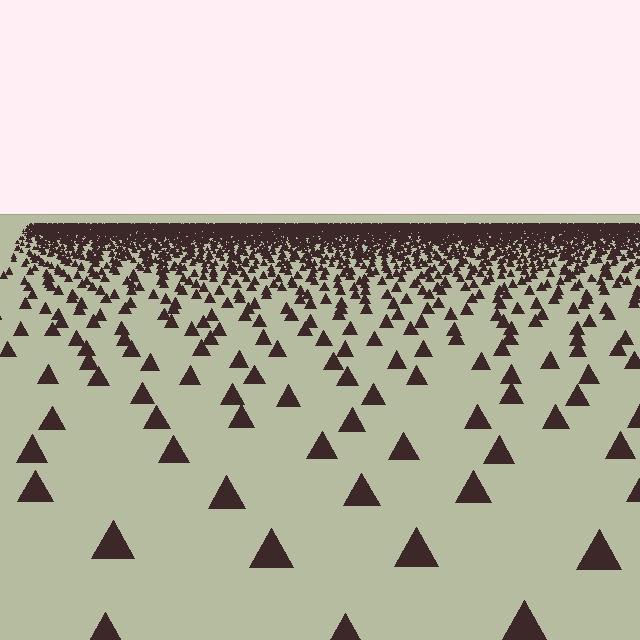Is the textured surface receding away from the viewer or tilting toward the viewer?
The surface is receding away from the viewer. Texture elements get smaller and denser toward the top.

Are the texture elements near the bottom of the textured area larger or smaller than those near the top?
Larger. Near the bottom, elements are closer to the viewer and appear at a bigger on-screen size.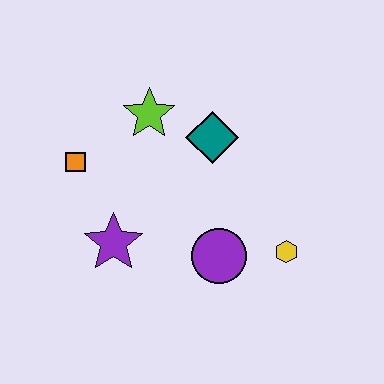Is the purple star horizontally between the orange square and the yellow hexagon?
Yes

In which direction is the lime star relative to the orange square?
The lime star is to the right of the orange square.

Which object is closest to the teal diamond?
The lime star is closest to the teal diamond.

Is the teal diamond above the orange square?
Yes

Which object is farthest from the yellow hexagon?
The orange square is farthest from the yellow hexagon.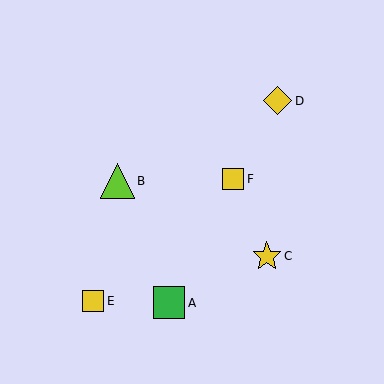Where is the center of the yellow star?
The center of the yellow star is at (267, 256).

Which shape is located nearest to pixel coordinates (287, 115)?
The yellow diamond (labeled D) at (278, 101) is nearest to that location.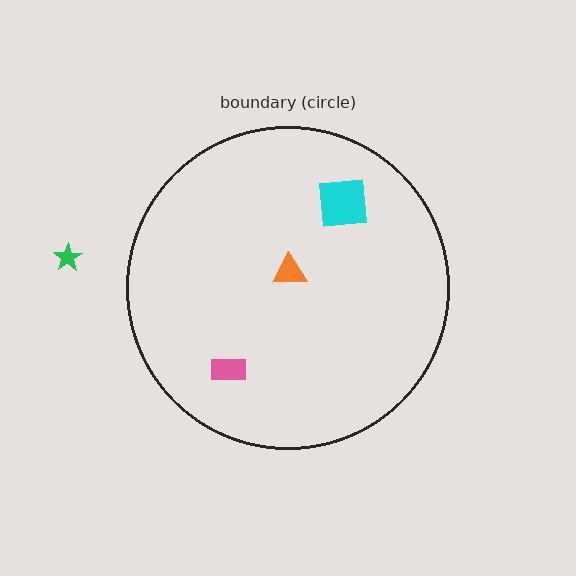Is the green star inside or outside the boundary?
Outside.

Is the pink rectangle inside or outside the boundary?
Inside.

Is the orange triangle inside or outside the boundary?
Inside.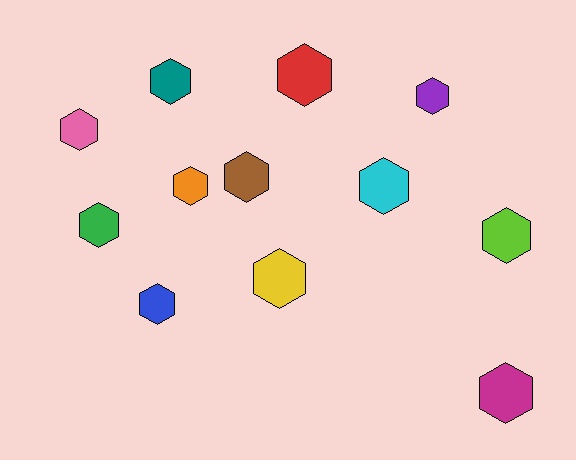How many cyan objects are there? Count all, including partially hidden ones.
There is 1 cyan object.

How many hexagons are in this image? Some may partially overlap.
There are 12 hexagons.